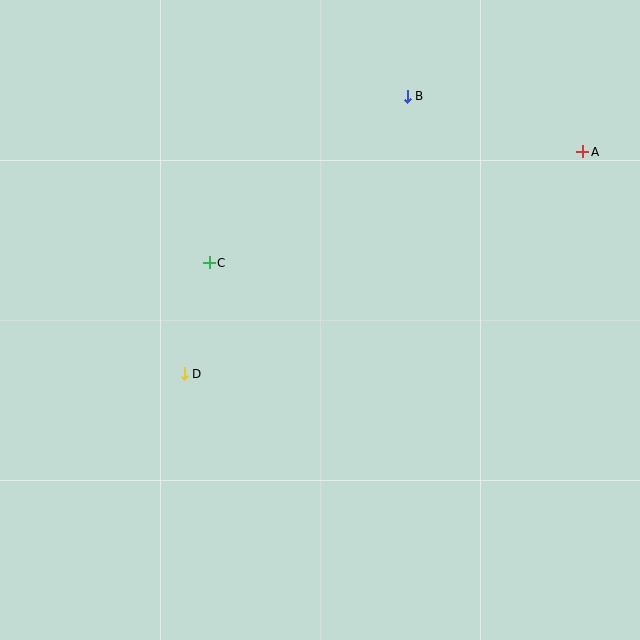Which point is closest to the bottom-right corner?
Point A is closest to the bottom-right corner.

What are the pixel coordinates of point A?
Point A is at (583, 152).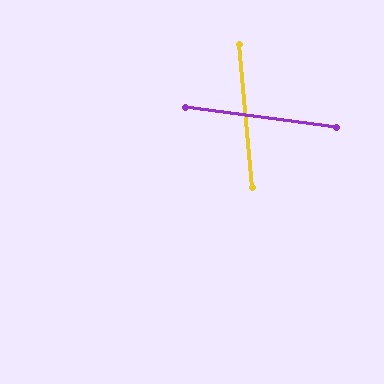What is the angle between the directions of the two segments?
Approximately 77 degrees.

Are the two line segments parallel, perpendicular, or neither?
Neither parallel nor perpendicular — they differ by about 77°.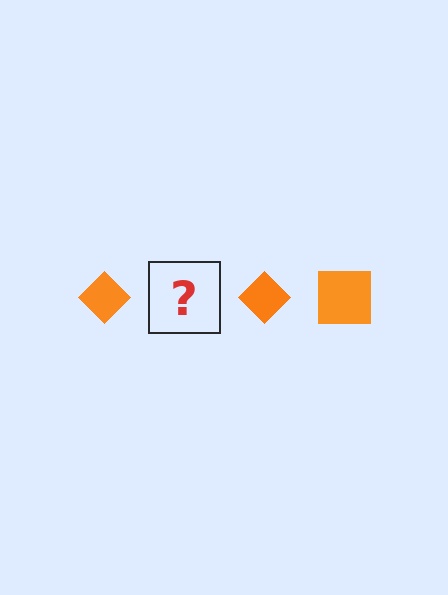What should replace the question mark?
The question mark should be replaced with an orange square.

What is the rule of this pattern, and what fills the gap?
The rule is that the pattern cycles through diamond, square shapes in orange. The gap should be filled with an orange square.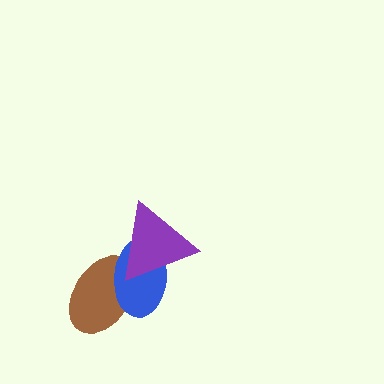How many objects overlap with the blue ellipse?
2 objects overlap with the blue ellipse.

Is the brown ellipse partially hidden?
Yes, it is partially covered by another shape.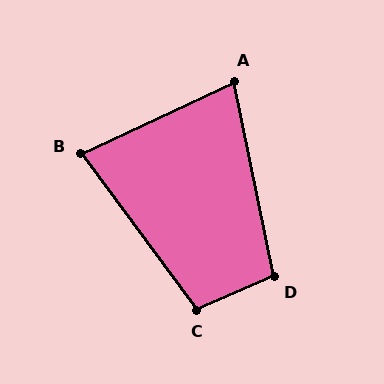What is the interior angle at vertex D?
Approximately 102 degrees (obtuse).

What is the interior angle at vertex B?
Approximately 78 degrees (acute).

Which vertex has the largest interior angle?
C, at approximately 104 degrees.